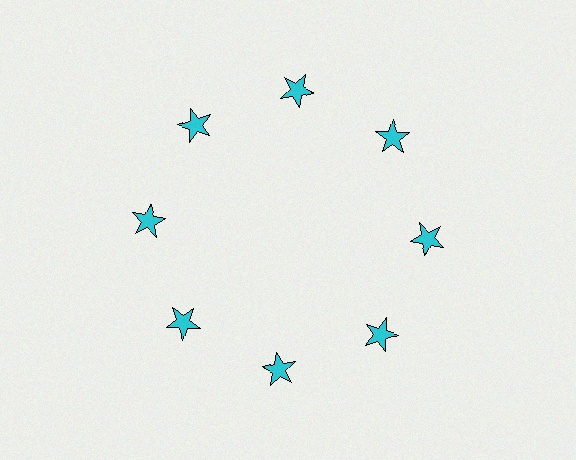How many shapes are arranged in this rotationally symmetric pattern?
There are 8 shapes, arranged in 8 groups of 1.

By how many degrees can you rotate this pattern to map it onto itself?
The pattern maps onto itself every 45 degrees of rotation.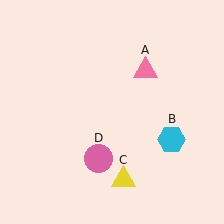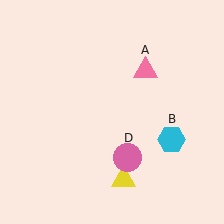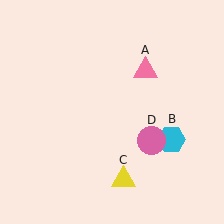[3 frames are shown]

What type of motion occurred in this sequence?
The pink circle (object D) rotated counterclockwise around the center of the scene.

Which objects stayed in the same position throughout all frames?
Pink triangle (object A) and cyan hexagon (object B) and yellow triangle (object C) remained stationary.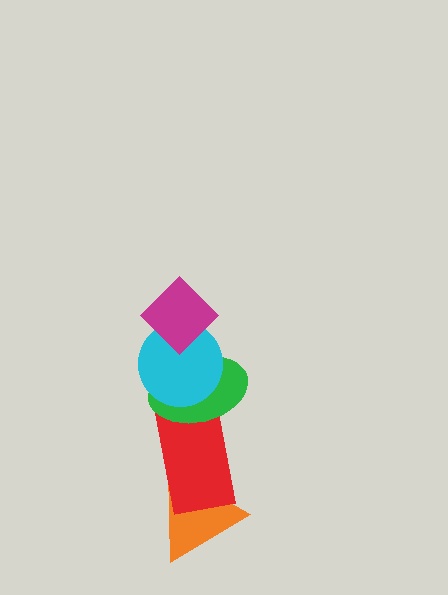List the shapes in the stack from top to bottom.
From top to bottom: the magenta diamond, the cyan circle, the green ellipse, the red rectangle, the orange triangle.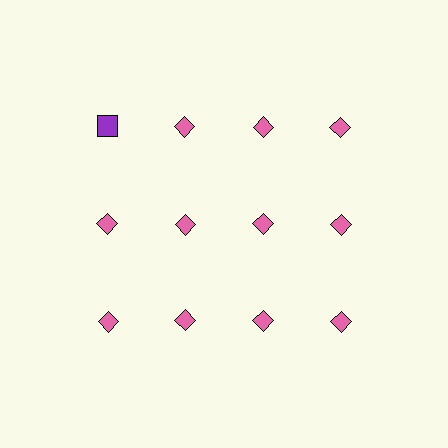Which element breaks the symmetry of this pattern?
The purple square in the top row, leftmost column breaks the symmetry. All other shapes are pink diamonds.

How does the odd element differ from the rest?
It differs in both color (purple instead of pink) and shape (square instead of diamond).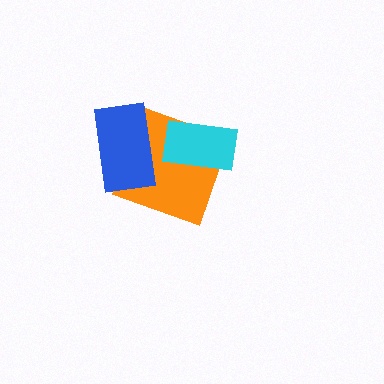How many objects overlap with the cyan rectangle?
1 object overlaps with the cyan rectangle.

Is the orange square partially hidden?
Yes, it is partially covered by another shape.